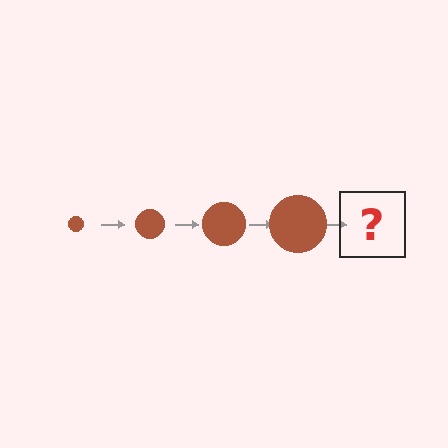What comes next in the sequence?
The next element should be a brown circle, larger than the previous one.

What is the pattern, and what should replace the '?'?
The pattern is that the circle gets progressively larger each step. The '?' should be a brown circle, larger than the previous one.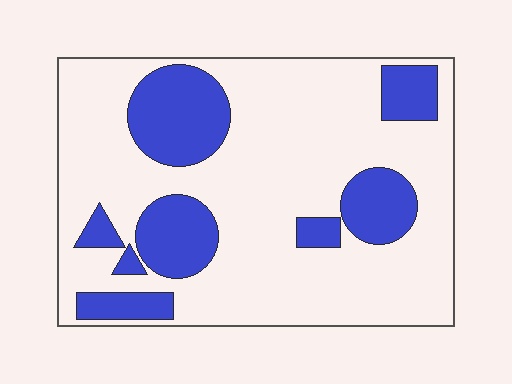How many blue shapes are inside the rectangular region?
8.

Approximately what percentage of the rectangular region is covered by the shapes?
Approximately 25%.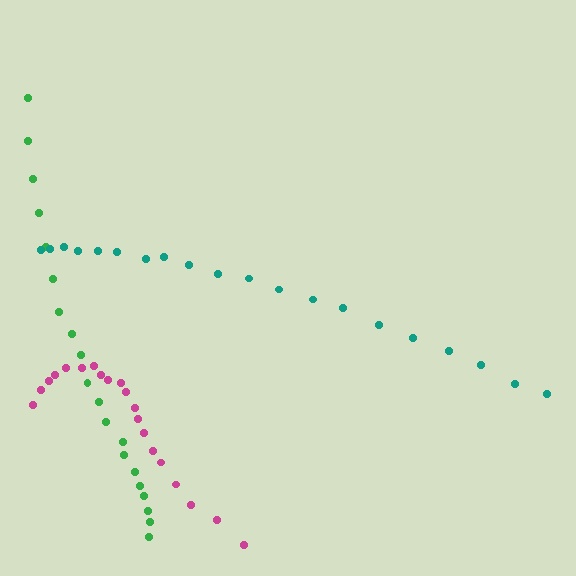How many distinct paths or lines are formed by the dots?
There are 3 distinct paths.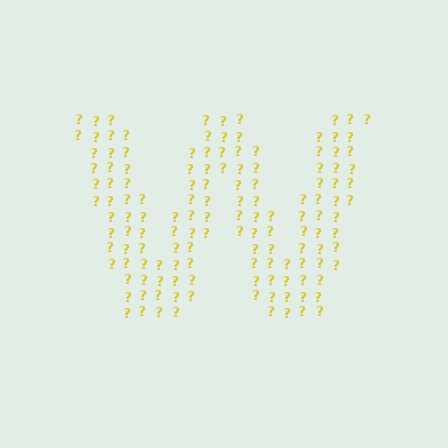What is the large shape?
The large shape is the letter W.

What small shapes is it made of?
It is made of small question marks.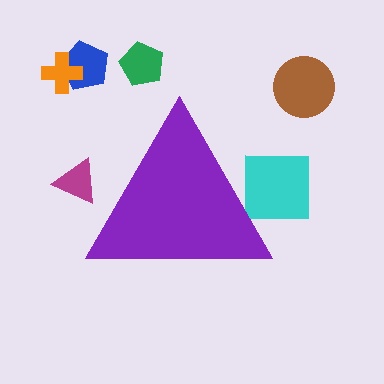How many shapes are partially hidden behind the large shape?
2 shapes are partially hidden.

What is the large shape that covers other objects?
A purple triangle.